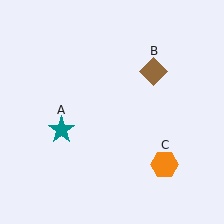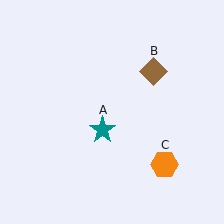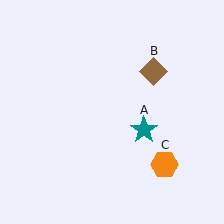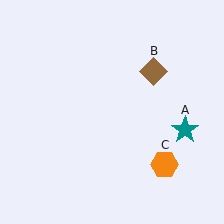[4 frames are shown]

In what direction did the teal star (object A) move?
The teal star (object A) moved right.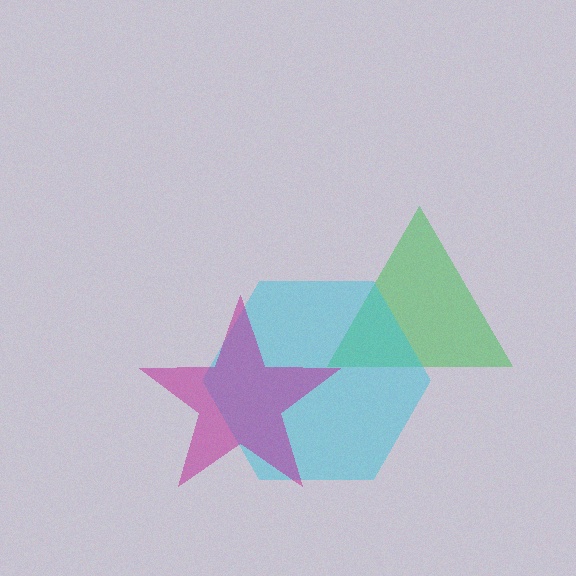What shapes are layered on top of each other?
The layered shapes are: a green triangle, a cyan hexagon, a magenta star.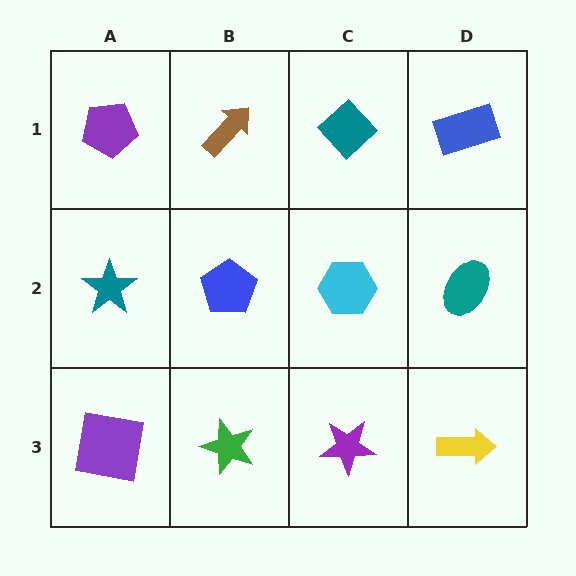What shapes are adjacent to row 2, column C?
A teal diamond (row 1, column C), a purple star (row 3, column C), a blue pentagon (row 2, column B), a teal ellipse (row 2, column D).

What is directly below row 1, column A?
A teal star.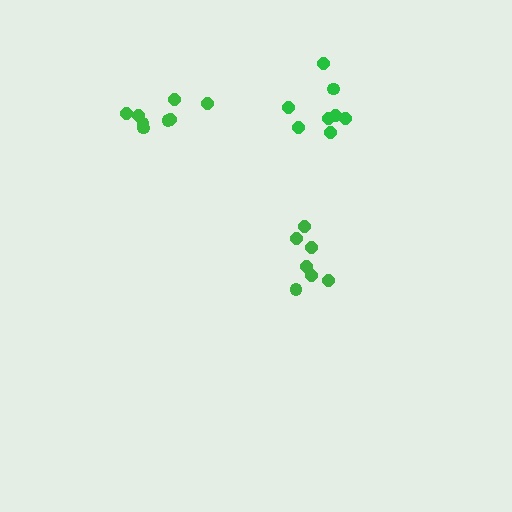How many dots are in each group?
Group 1: 8 dots, Group 2: 7 dots, Group 3: 8 dots (23 total).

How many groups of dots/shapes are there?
There are 3 groups.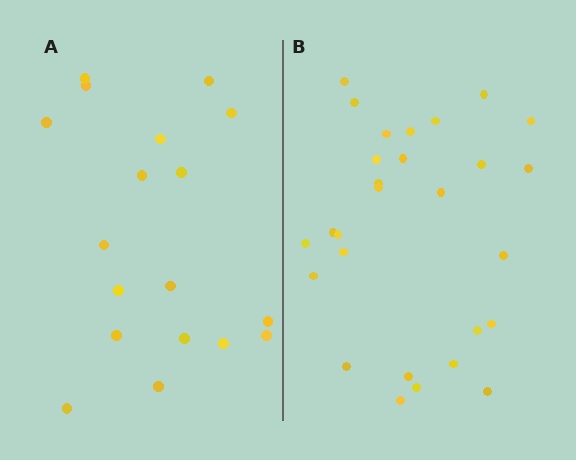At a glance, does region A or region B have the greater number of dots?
Region B (the right region) has more dots.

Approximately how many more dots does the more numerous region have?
Region B has roughly 10 or so more dots than region A.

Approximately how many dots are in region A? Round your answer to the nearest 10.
About 20 dots. (The exact count is 18, which rounds to 20.)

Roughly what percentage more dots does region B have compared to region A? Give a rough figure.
About 55% more.